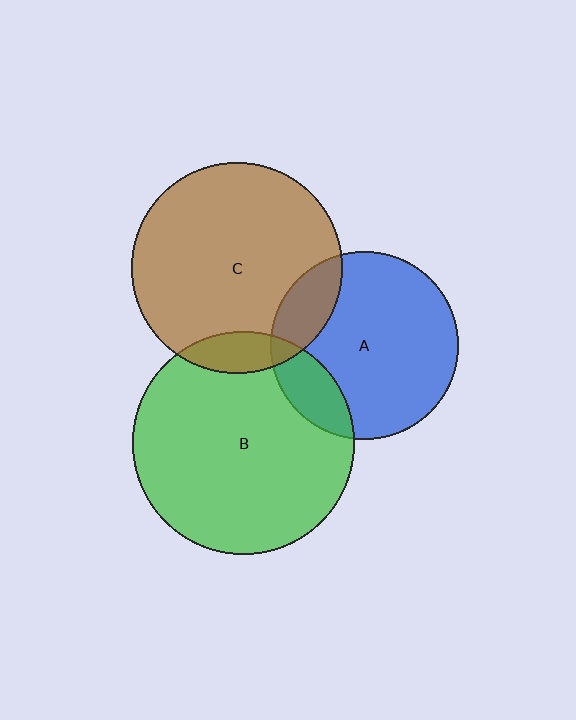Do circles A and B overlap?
Yes.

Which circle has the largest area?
Circle B (green).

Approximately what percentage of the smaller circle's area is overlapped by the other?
Approximately 15%.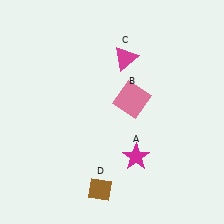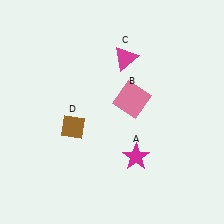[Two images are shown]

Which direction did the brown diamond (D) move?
The brown diamond (D) moved up.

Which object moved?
The brown diamond (D) moved up.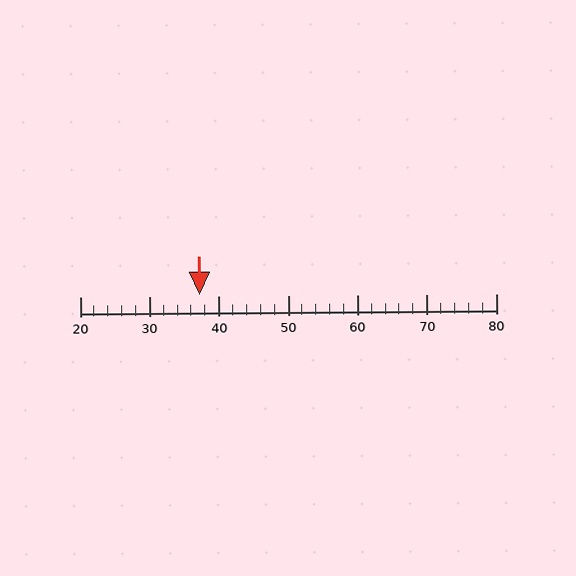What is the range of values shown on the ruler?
The ruler shows values from 20 to 80.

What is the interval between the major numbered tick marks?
The major tick marks are spaced 10 units apart.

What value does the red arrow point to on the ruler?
The red arrow points to approximately 37.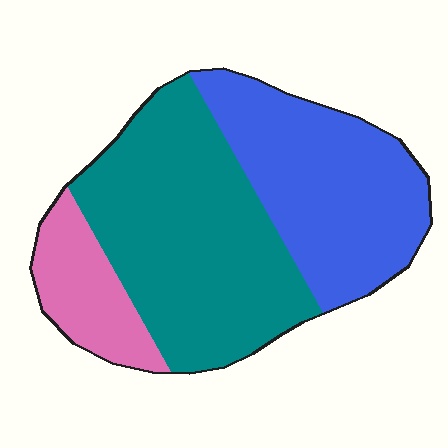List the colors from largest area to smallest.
From largest to smallest: teal, blue, pink.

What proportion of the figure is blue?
Blue takes up between a third and a half of the figure.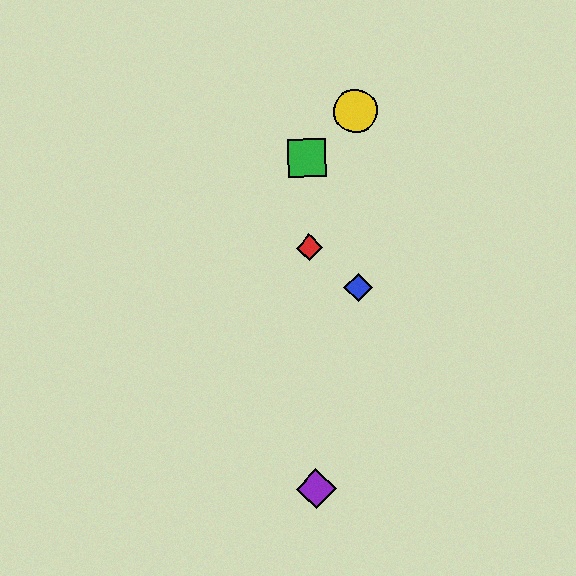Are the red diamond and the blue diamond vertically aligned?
No, the red diamond is at x≈310 and the blue diamond is at x≈358.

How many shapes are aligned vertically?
3 shapes (the red diamond, the green square, the purple diamond) are aligned vertically.